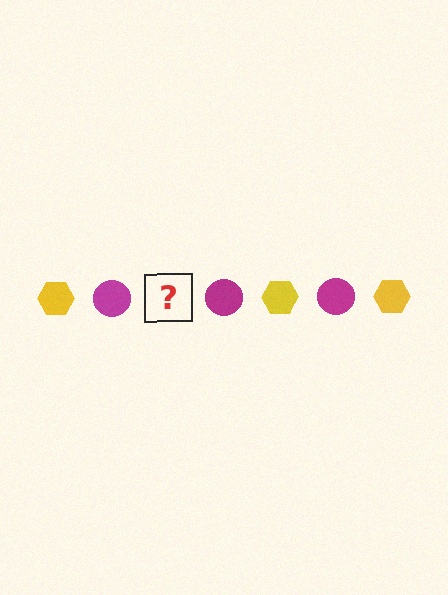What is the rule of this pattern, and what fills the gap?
The rule is that the pattern alternates between yellow hexagon and magenta circle. The gap should be filled with a yellow hexagon.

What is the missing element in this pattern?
The missing element is a yellow hexagon.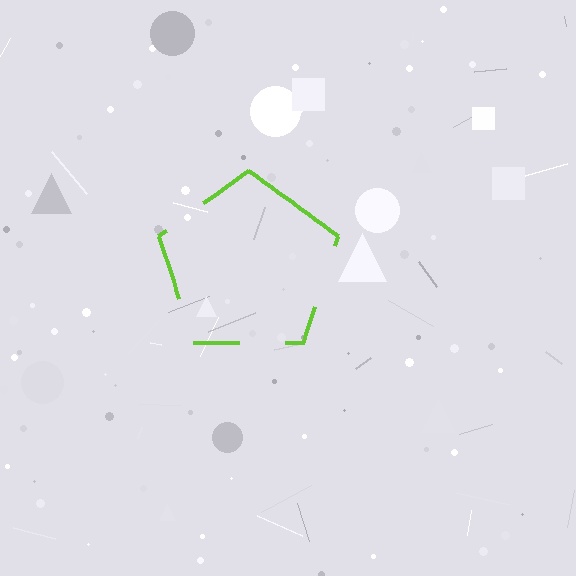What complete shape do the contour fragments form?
The contour fragments form a pentagon.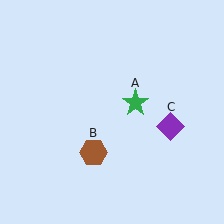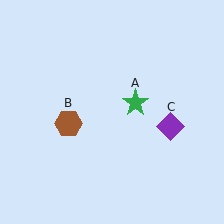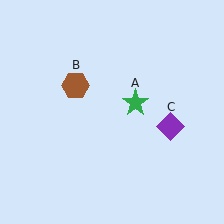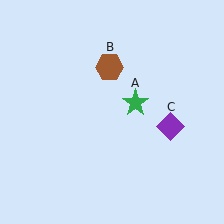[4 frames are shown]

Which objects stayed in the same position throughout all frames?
Green star (object A) and purple diamond (object C) remained stationary.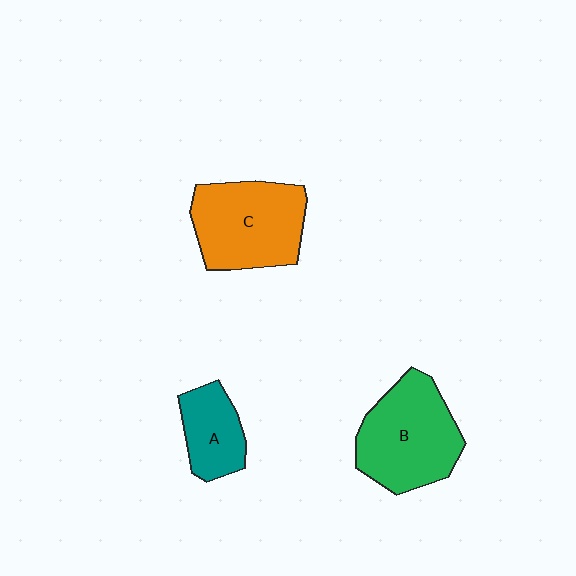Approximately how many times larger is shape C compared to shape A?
Approximately 1.8 times.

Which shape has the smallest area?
Shape A (teal).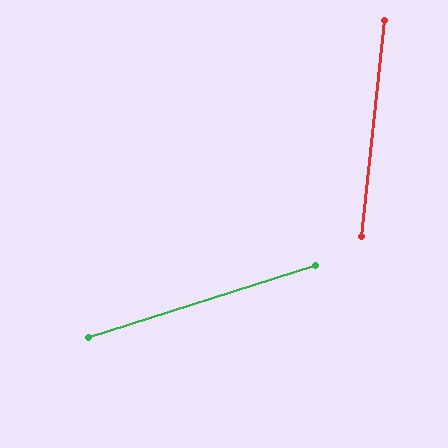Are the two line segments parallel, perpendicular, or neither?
Neither parallel nor perpendicular — they differ by about 66°.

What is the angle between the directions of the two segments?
Approximately 66 degrees.